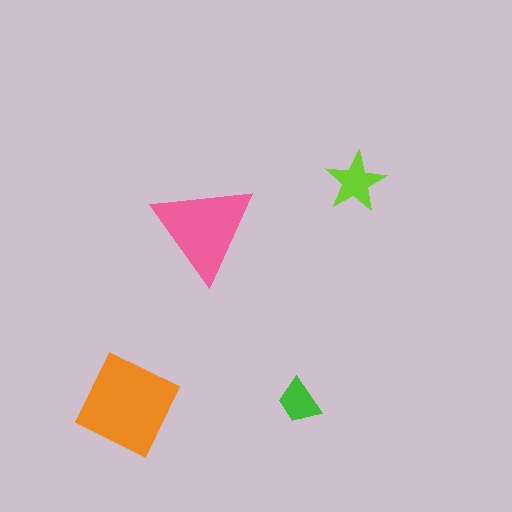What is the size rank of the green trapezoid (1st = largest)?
4th.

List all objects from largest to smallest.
The orange square, the pink triangle, the lime star, the green trapezoid.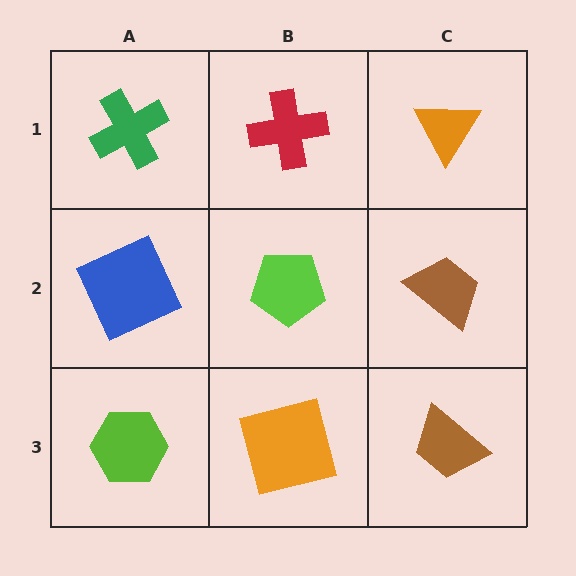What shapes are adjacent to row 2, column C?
An orange triangle (row 1, column C), a brown trapezoid (row 3, column C), a lime pentagon (row 2, column B).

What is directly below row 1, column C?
A brown trapezoid.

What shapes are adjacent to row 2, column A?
A green cross (row 1, column A), a lime hexagon (row 3, column A), a lime pentagon (row 2, column B).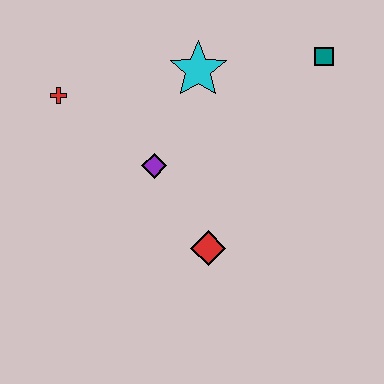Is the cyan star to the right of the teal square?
No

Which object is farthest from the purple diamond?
The teal square is farthest from the purple diamond.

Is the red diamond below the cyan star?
Yes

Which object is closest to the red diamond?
The purple diamond is closest to the red diamond.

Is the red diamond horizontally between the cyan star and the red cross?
No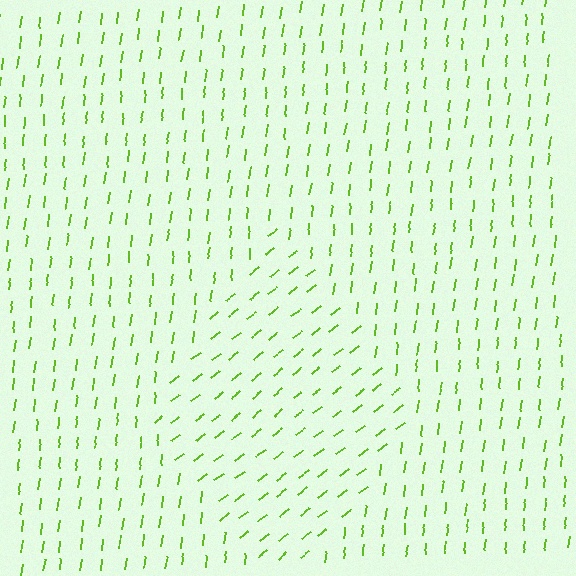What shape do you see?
I see a diamond.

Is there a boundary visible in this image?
Yes, there is a texture boundary formed by a change in line orientation.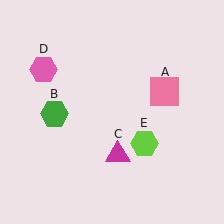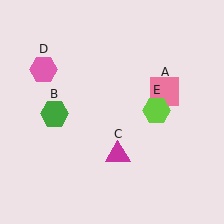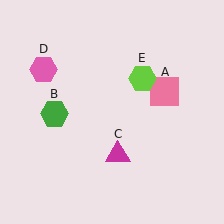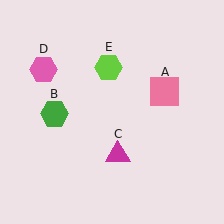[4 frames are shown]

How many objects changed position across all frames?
1 object changed position: lime hexagon (object E).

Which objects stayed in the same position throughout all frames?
Pink square (object A) and green hexagon (object B) and magenta triangle (object C) and pink hexagon (object D) remained stationary.